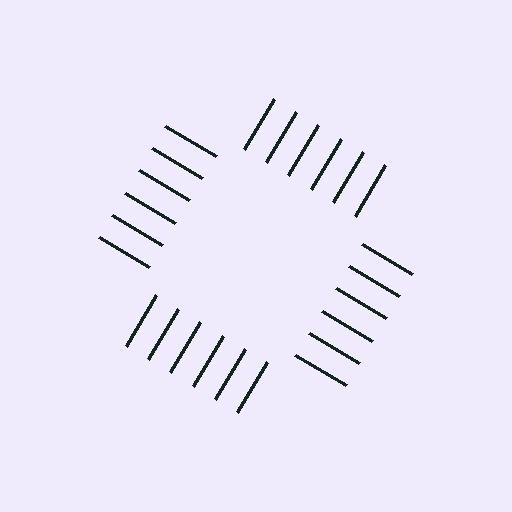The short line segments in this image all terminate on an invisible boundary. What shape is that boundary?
An illusory square — the line segments terminate on its edges but no continuous stroke is drawn.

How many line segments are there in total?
24 — 6 along each of the 4 edges.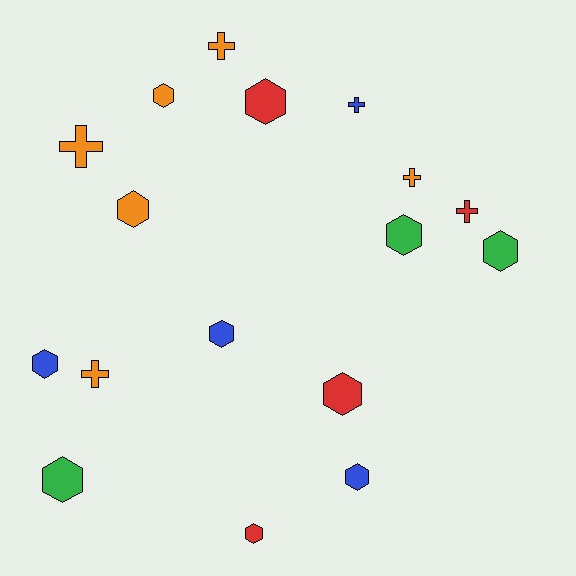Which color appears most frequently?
Orange, with 6 objects.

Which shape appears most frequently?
Hexagon, with 11 objects.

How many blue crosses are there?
There is 1 blue cross.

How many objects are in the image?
There are 17 objects.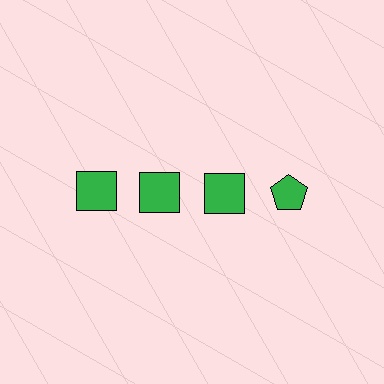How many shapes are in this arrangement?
There are 4 shapes arranged in a grid pattern.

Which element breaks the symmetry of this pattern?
The green pentagon in the top row, second from right column breaks the symmetry. All other shapes are green squares.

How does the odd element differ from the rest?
It has a different shape: pentagon instead of square.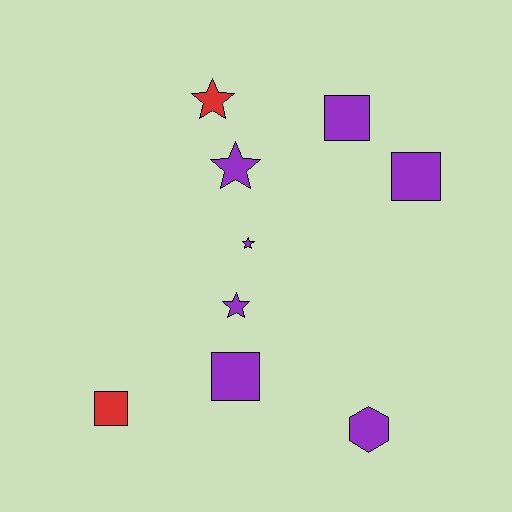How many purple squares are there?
There are 3 purple squares.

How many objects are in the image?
There are 9 objects.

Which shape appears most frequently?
Star, with 4 objects.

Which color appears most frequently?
Purple, with 7 objects.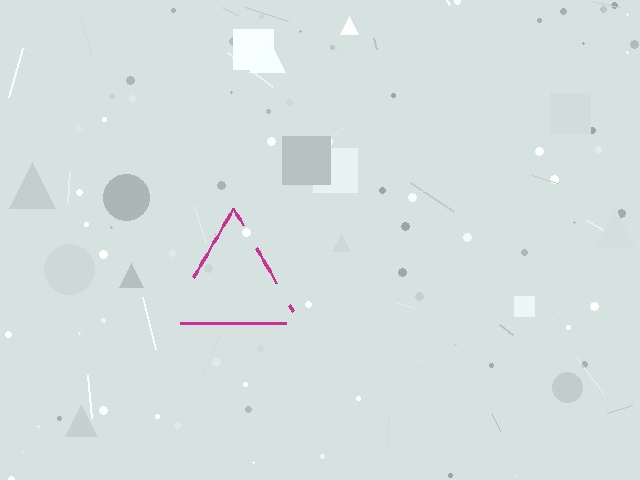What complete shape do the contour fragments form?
The contour fragments form a triangle.